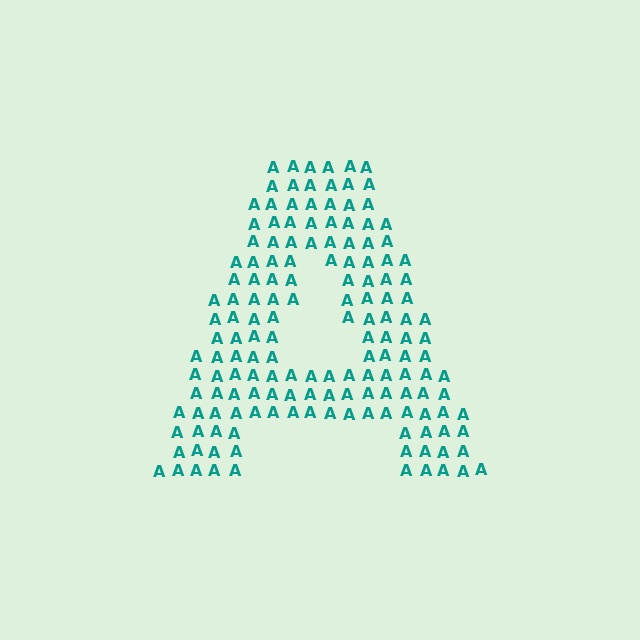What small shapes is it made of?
It is made of small letter A's.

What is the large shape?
The large shape is the letter A.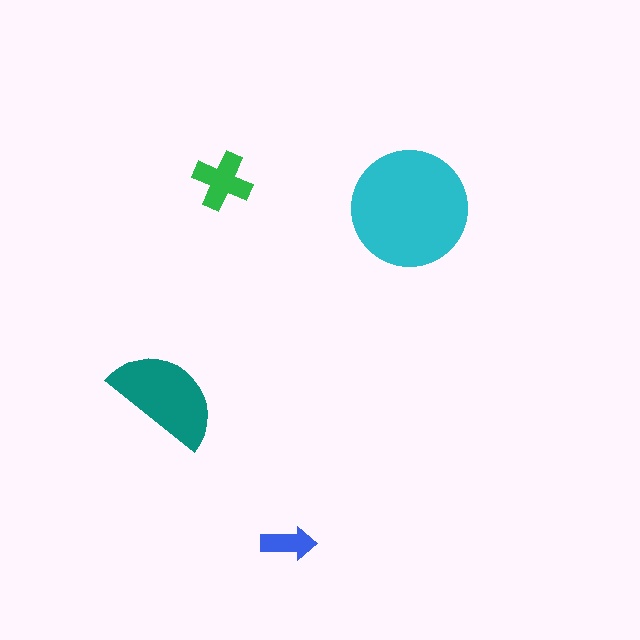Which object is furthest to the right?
The cyan circle is rightmost.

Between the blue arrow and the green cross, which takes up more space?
The green cross.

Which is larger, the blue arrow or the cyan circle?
The cyan circle.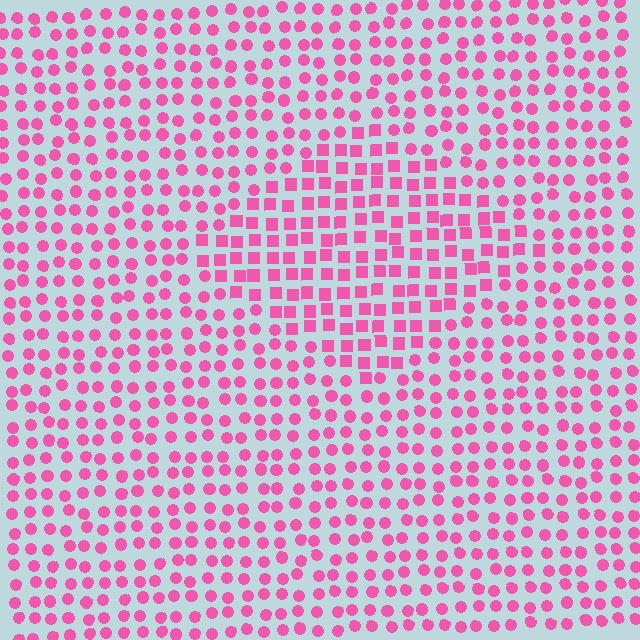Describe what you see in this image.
The image is filled with small pink elements arranged in a uniform grid. A diamond-shaped region contains squares, while the surrounding area contains circles. The boundary is defined purely by the change in element shape.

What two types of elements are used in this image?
The image uses squares inside the diamond region and circles outside it.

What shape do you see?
I see a diamond.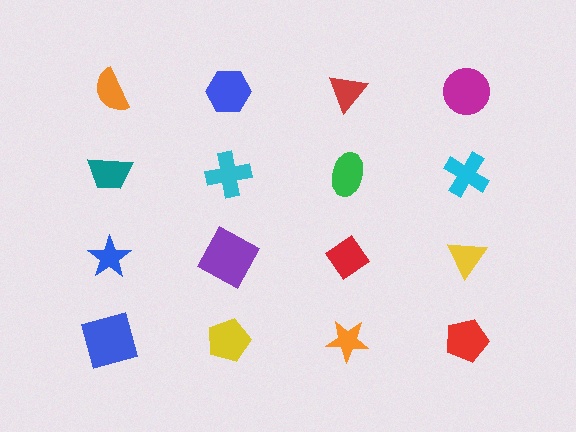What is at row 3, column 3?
A red diamond.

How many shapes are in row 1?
4 shapes.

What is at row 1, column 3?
A red triangle.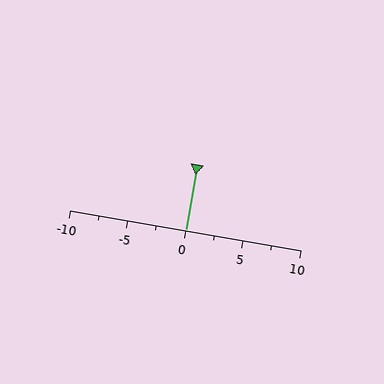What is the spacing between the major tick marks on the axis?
The major ticks are spaced 5 apart.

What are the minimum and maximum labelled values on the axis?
The axis runs from -10 to 10.